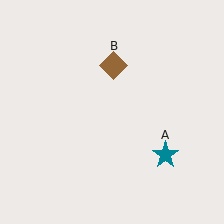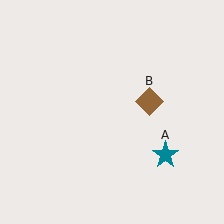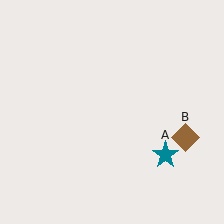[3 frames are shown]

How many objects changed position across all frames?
1 object changed position: brown diamond (object B).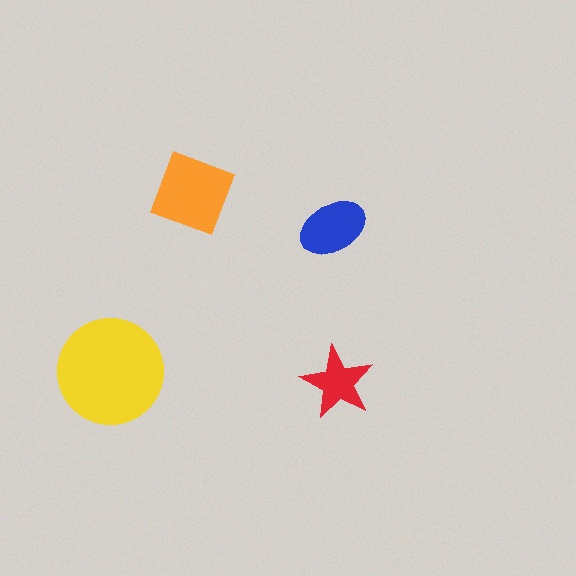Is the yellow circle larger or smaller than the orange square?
Larger.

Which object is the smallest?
The red star.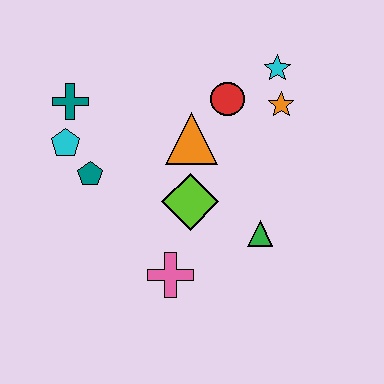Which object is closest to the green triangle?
The lime diamond is closest to the green triangle.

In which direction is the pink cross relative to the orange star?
The pink cross is below the orange star.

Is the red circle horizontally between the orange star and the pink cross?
Yes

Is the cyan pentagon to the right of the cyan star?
No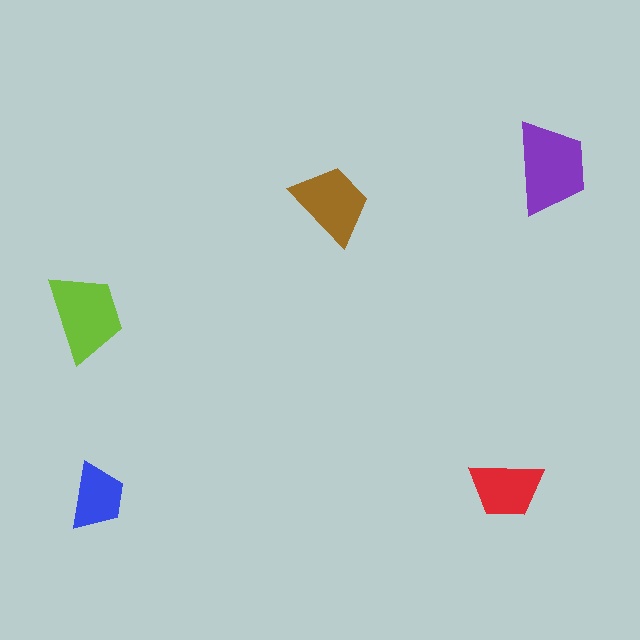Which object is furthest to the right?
The purple trapezoid is rightmost.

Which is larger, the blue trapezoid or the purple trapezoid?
The purple one.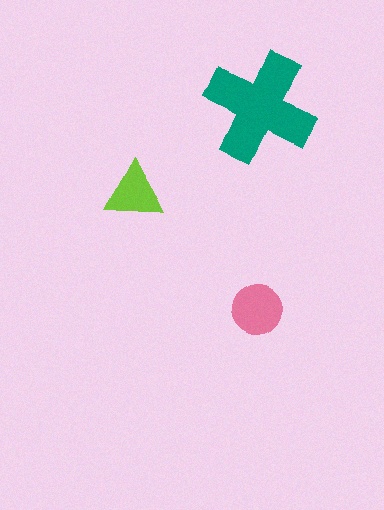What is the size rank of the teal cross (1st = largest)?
1st.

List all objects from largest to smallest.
The teal cross, the pink circle, the lime triangle.